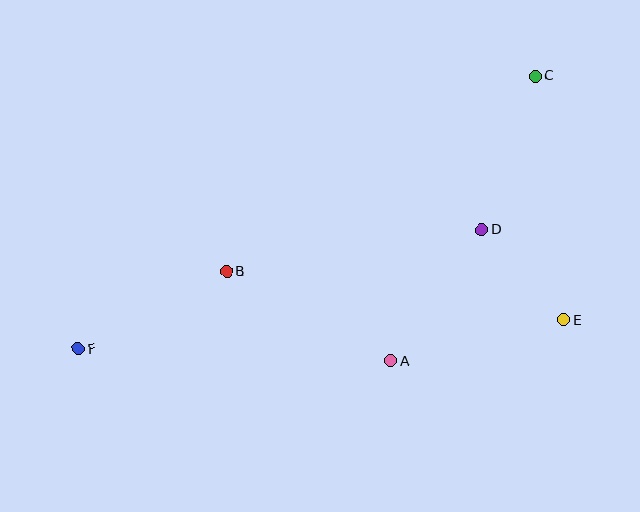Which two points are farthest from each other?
Points C and F are farthest from each other.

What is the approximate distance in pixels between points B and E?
The distance between B and E is approximately 340 pixels.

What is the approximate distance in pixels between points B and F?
The distance between B and F is approximately 167 pixels.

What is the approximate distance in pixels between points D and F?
The distance between D and F is approximately 421 pixels.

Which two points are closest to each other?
Points D and E are closest to each other.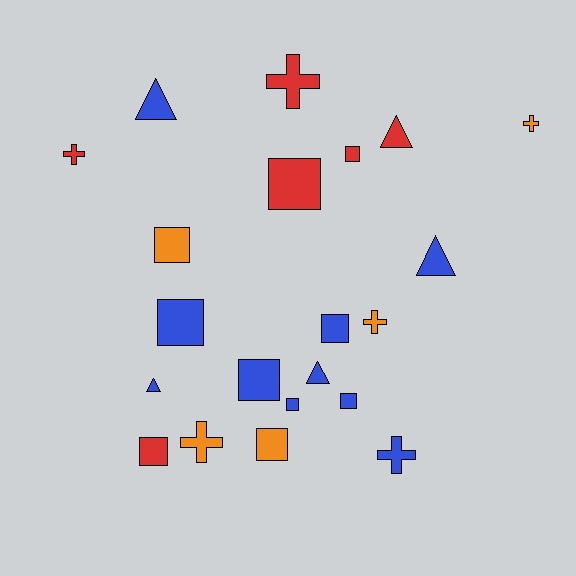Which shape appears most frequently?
Square, with 10 objects.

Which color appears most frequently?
Blue, with 10 objects.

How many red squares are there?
There are 3 red squares.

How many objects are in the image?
There are 21 objects.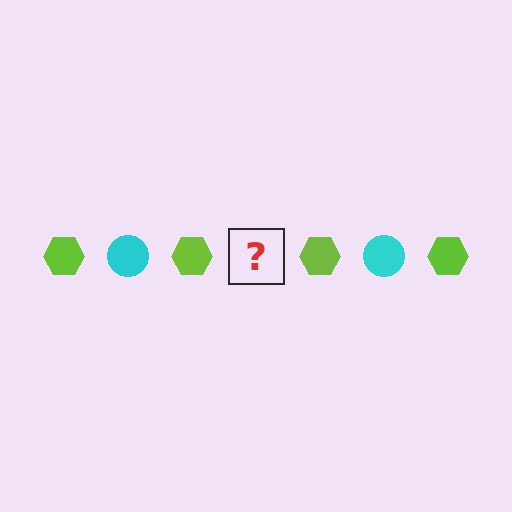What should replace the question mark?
The question mark should be replaced with a cyan circle.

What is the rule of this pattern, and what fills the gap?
The rule is that the pattern alternates between lime hexagon and cyan circle. The gap should be filled with a cyan circle.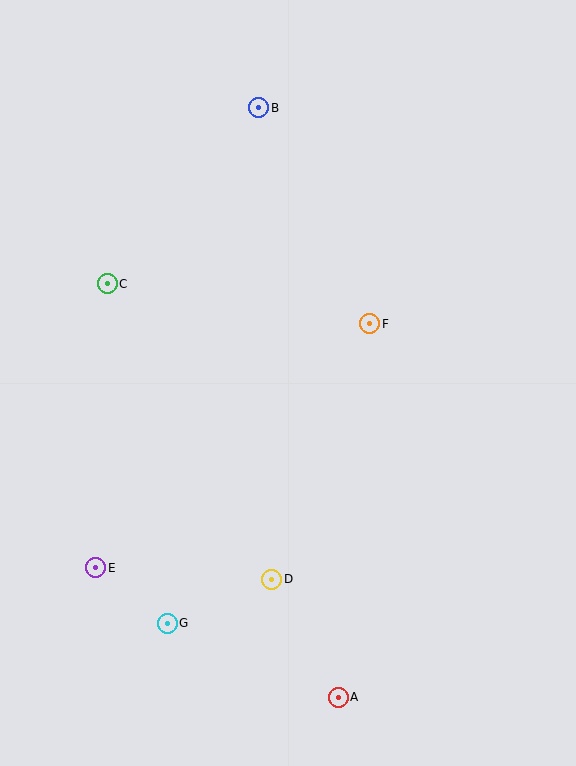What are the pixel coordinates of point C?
Point C is at (107, 284).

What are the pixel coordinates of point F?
Point F is at (370, 324).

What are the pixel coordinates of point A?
Point A is at (338, 697).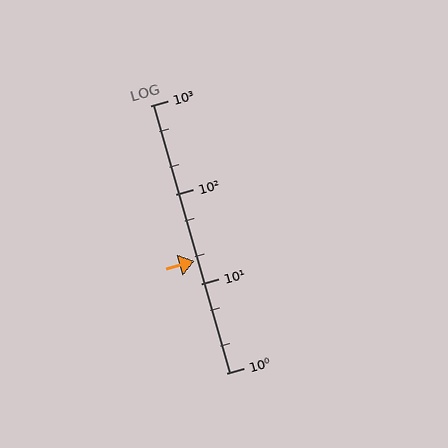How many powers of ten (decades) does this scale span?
The scale spans 3 decades, from 1 to 1000.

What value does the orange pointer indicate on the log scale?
The pointer indicates approximately 18.